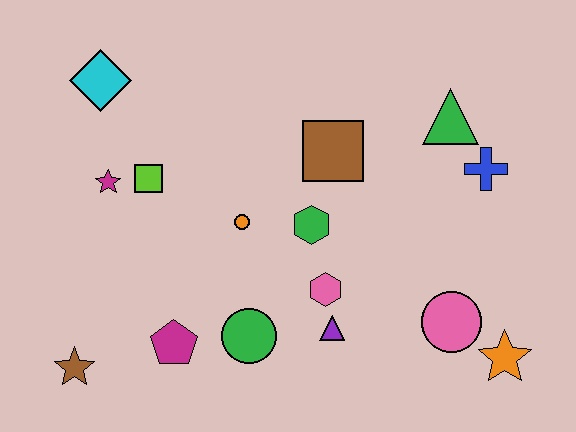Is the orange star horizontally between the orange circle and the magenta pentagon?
No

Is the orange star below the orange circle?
Yes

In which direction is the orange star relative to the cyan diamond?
The orange star is to the right of the cyan diamond.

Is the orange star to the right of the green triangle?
Yes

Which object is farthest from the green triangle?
The brown star is farthest from the green triangle.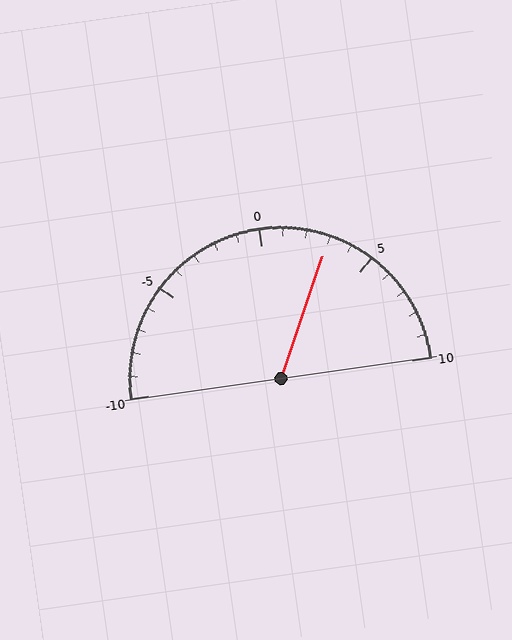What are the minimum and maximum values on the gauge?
The gauge ranges from -10 to 10.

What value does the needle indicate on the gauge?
The needle indicates approximately 3.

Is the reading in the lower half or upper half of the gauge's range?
The reading is in the upper half of the range (-10 to 10).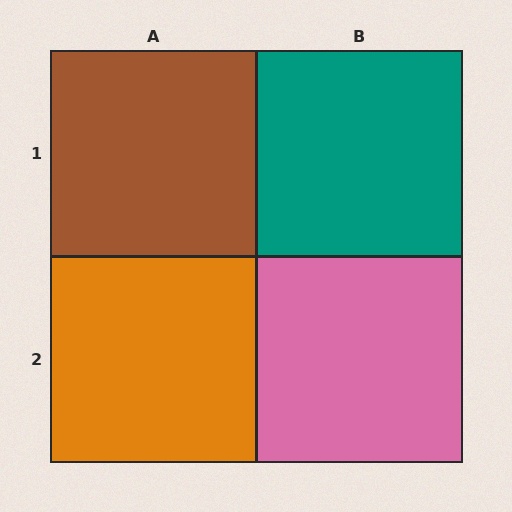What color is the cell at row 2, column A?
Orange.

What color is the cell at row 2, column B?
Pink.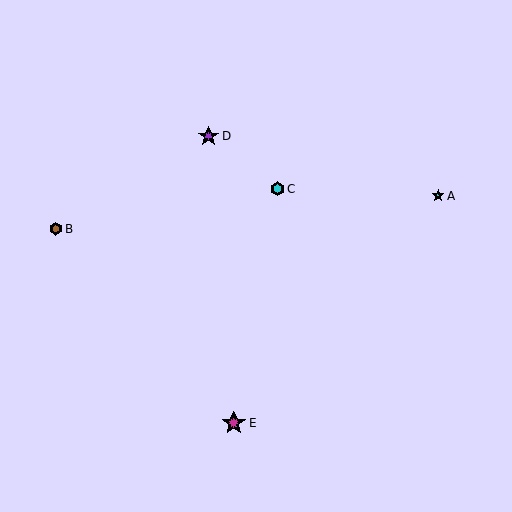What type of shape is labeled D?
Shape D is a purple star.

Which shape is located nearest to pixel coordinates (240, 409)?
The magenta star (labeled E) at (234, 423) is nearest to that location.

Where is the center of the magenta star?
The center of the magenta star is at (234, 423).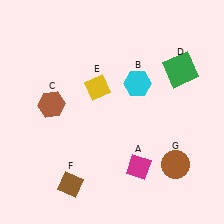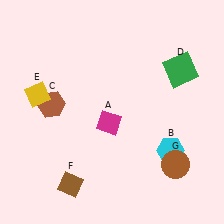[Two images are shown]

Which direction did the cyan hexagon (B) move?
The cyan hexagon (B) moved down.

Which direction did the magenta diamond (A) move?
The magenta diamond (A) moved up.